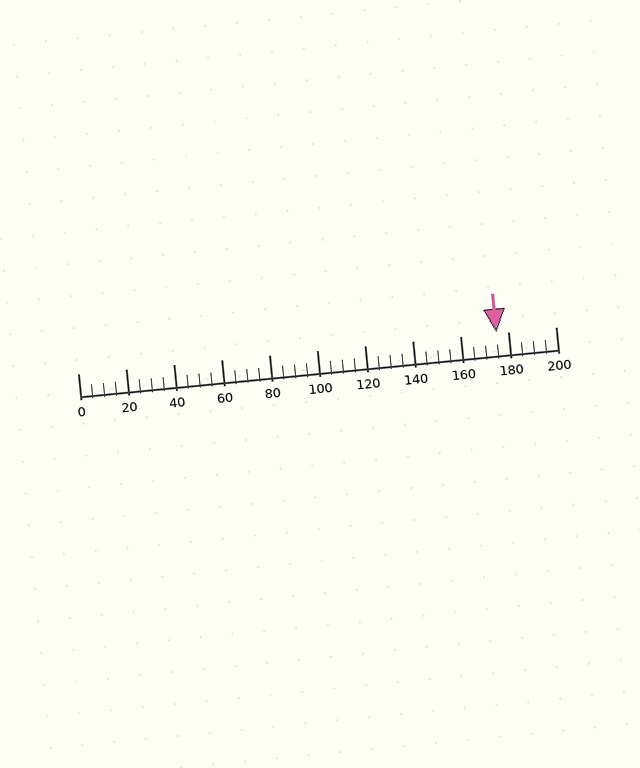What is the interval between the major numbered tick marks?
The major tick marks are spaced 20 units apart.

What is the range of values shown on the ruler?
The ruler shows values from 0 to 200.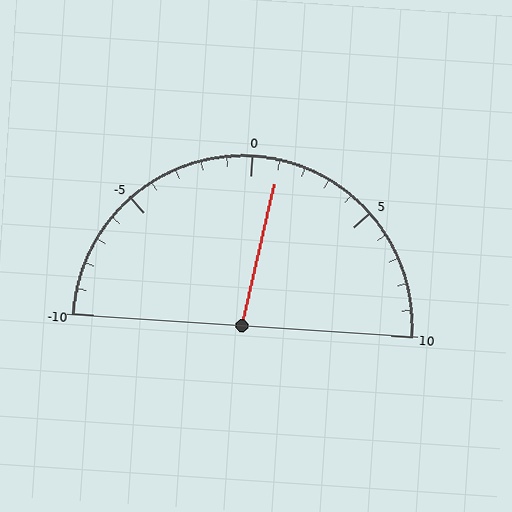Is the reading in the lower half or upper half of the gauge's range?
The reading is in the upper half of the range (-10 to 10).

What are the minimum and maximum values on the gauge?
The gauge ranges from -10 to 10.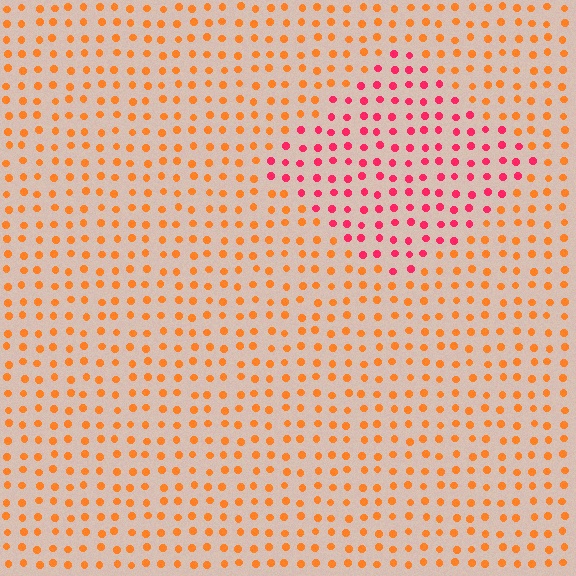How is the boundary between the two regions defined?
The boundary is defined purely by a slight shift in hue (about 43 degrees). Spacing, size, and orientation are identical on both sides.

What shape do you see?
I see a diamond.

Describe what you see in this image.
The image is filled with small orange elements in a uniform arrangement. A diamond-shaped region is visible where the elements are tinted to a slightly different hue, forming a subtle color boundary.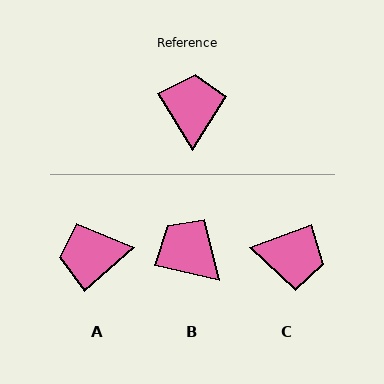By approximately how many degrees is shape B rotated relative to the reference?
Approximately 45 degrees counter-clockwise.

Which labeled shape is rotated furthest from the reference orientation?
C, about 101 degrees away.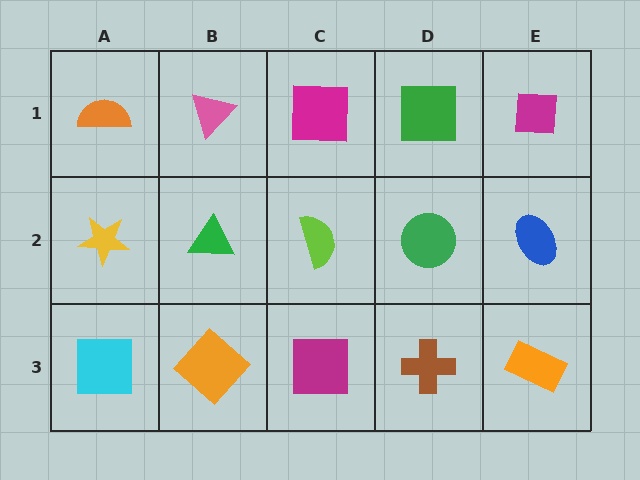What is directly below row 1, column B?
A green triangle.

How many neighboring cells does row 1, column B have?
3.